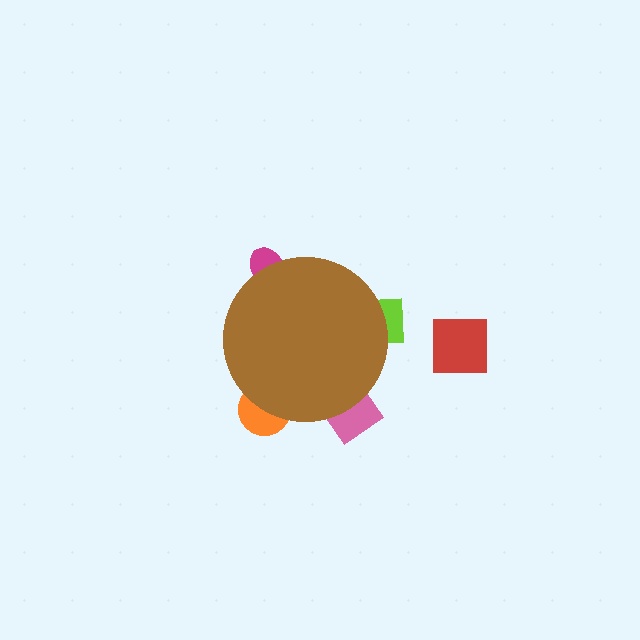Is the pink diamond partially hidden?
Yes, the pink diamond is partially hidden behind the brown circle.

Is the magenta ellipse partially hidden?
Yes, the magenta ellipse is partially hidden behind the brown circle.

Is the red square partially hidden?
No, the red square is fully visible.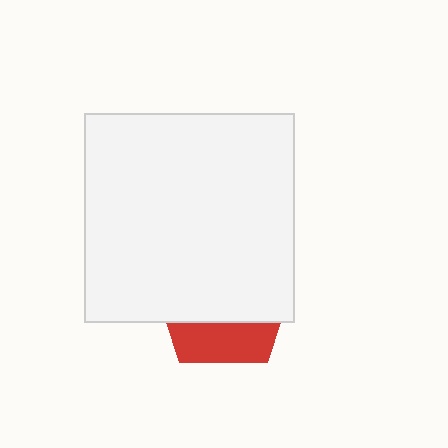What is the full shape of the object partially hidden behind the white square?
The partially hidden object is a red pentagon.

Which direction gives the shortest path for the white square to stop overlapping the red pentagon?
Moving up gives the shortest separation.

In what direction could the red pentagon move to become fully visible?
The red pentagon could move down. That would shift it out from behind the white square entirely.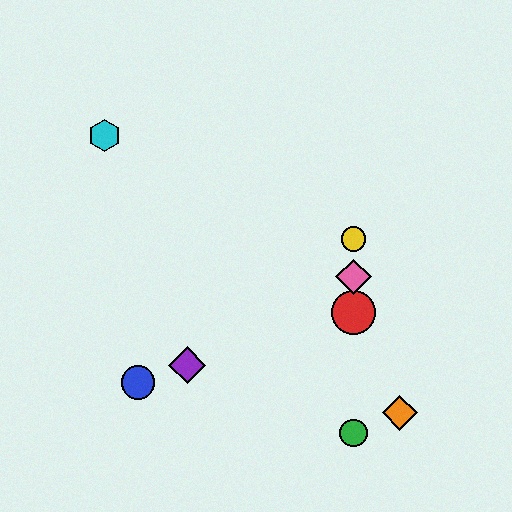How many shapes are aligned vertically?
4 shapes (the red circle, the green circle, the yellow circle, the pink diamond) are aligned vertically.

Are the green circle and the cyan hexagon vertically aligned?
No, the green circle is at x≈353 and the cyan hexagon is at x≈104.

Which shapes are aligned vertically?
The red circle, the green circle, the yellow circle, the pink diamond are aligned vertically.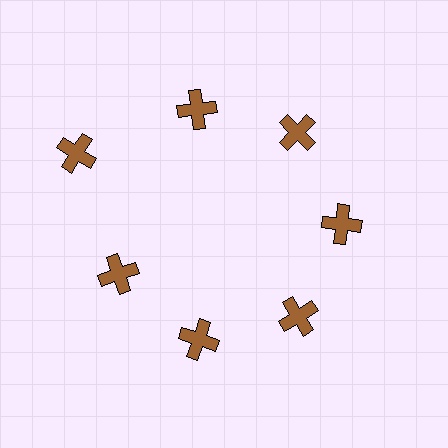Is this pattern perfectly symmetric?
No. The 7 brown crosses are arranged in a ring, but one element near the 10 o'clock position is pushed outward from the center, breaking the 7-fold rotational symmetry.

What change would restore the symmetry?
The symmetry would be restored by moving it inward, back onto the ring so that all 7 crosses sit at equal angles and equal distance from the center.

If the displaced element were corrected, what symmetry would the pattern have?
It would have 7-fold rotational symmetry — the pattern would map onto itself every 51 degrees.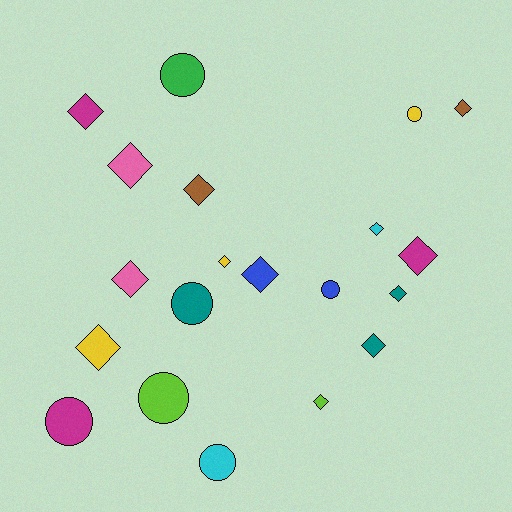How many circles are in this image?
There are 7 circles.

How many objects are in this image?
There are 20 objects.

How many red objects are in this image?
There are no red objects.